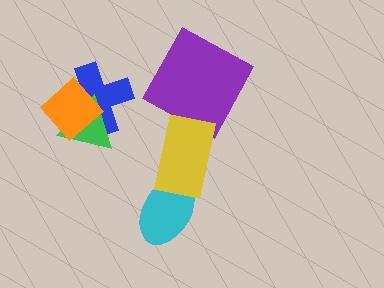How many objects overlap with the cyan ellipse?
1 object overlaps with the cyan ellipse.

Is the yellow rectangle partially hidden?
No, no other shape covers it.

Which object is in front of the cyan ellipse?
The yellow rectangle is in front of the cyan ellipse.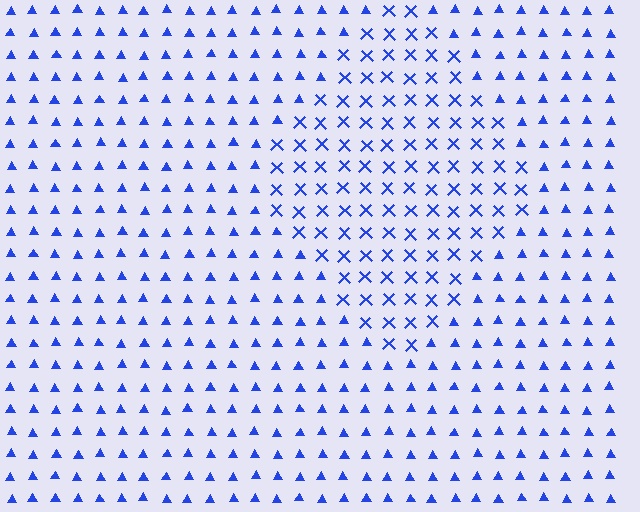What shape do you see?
I see a diamond.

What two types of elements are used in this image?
The image uses X marks inside the diamond region and triangles outside it.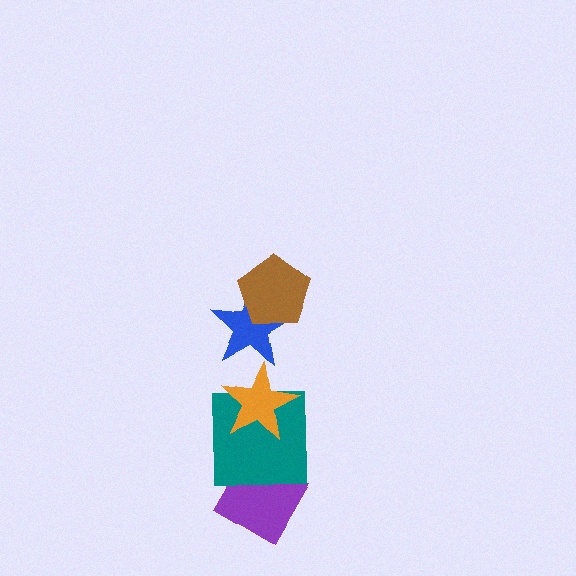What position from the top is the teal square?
The teal square is 4th from the top.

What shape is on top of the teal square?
The orange star is on top of the teal square.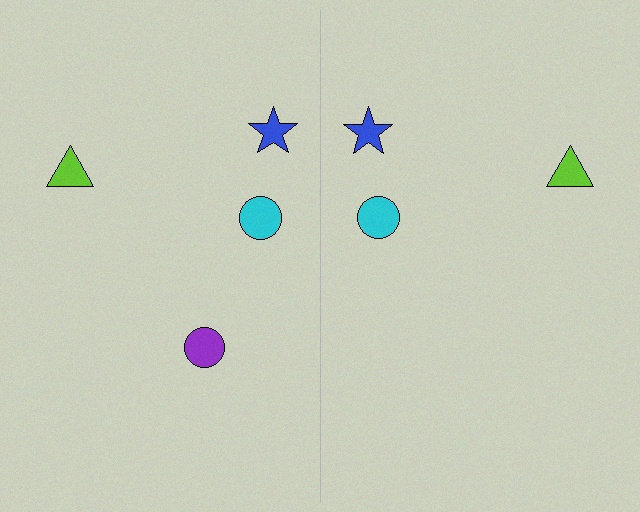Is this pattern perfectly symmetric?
No, the pattern is not perfectly symmetric. A purple circle is missing from the right side.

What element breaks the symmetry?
A purple circle is missing from the right side.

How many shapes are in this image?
There are 7 shapes in this image.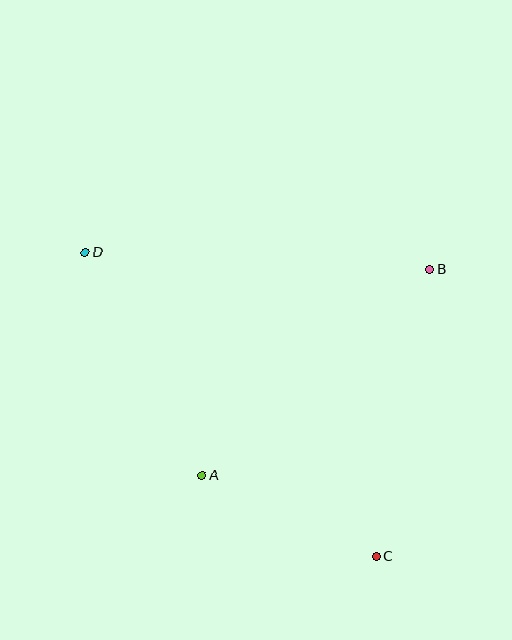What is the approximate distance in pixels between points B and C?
The distance between B and C is approximately 292 pixels.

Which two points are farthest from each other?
Points C and D are farthest from each other.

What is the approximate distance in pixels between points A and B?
The distance between A and B is approximately 307 pixels.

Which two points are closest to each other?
Points A and C are closest to each other.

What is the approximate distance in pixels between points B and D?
The distance between B and D is approximately 345 pixels.